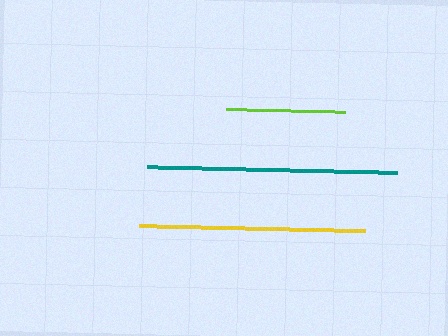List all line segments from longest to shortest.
From longest to shortest: teal, yellow, lime.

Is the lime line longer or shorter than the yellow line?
The yellow line is longer than the lime line.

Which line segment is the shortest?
The lime line is the shortest at approximately 119 pixels.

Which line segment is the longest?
The teal line is the longest at approximately 251 pixels.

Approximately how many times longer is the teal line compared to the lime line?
The teal line is approximately 2.1 times the length of the lime line.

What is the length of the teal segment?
The teal segment is approximately 251 pixels long.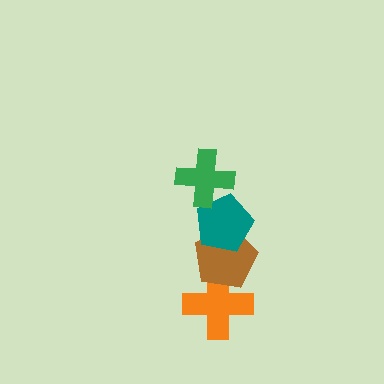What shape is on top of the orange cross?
The brown pentagon is on top of the orange cross.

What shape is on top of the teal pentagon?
The green cross is on top of the teal pentagon.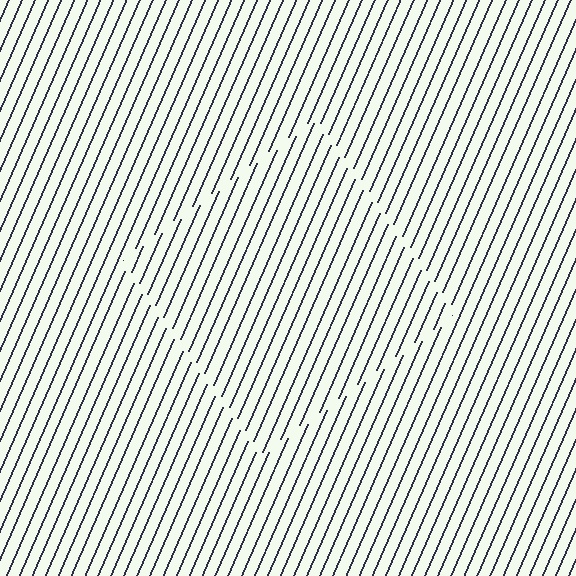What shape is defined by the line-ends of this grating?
An illusory square. The interior of the shape contains the same grating, shifted by half a period — the contour is defined by the phase discontinuity where line-ends from the inner and outer gratings abut.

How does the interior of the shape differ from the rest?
The interior of the shape contains the same grating, shifted by half a period — the contour is defined by the phase discontinuity where line-ends from the inner and outer gratings abut.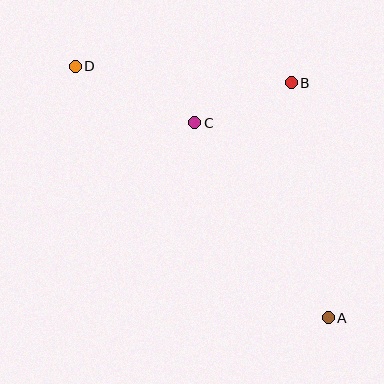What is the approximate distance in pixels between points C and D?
The distance between C and D is approximately 132 pixels.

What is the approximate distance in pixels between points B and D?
The distance between B and D is approximately 216 pixels.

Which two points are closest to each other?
Points B and C are closest to each other.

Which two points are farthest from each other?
Points A and D are farthest from each other.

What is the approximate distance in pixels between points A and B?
The distance between A and B is approximately 238 pixels.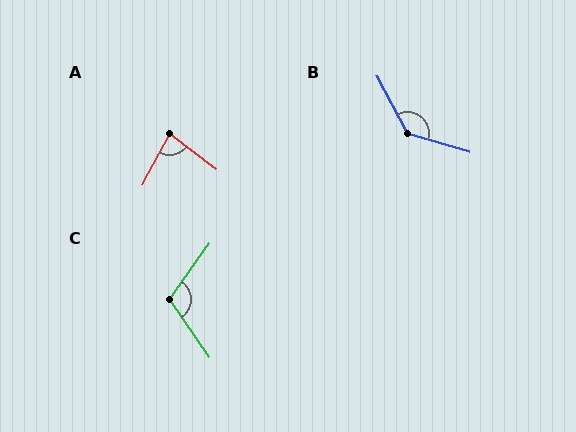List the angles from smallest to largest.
A (81°), C (110°), B (135°).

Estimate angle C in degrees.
Approximately 110 degrees.